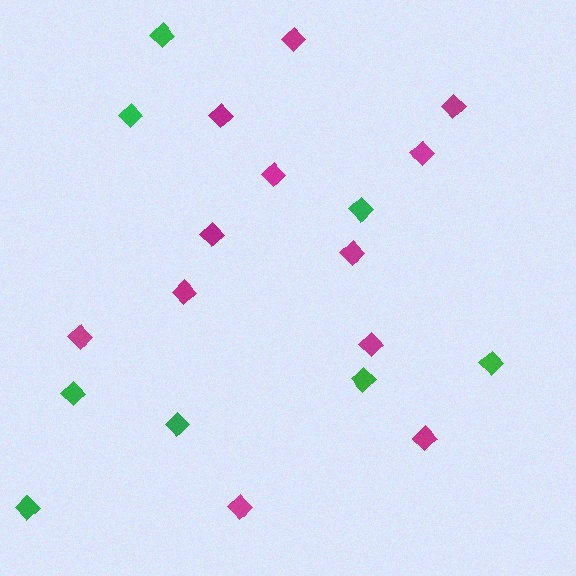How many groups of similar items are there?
There are 2 groups: one group of green diamonds (8) and one group of magenta diamonds (12).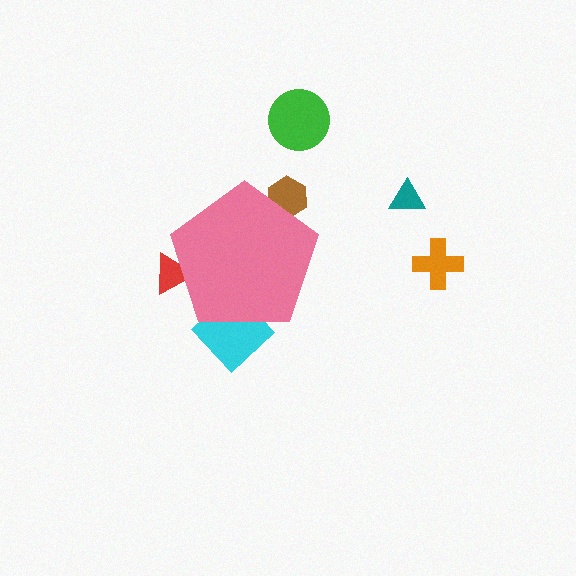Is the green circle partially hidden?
No, the green circle is fully visible.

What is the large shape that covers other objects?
A pink pentagon.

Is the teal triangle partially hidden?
No, the teal triangle is fully visible.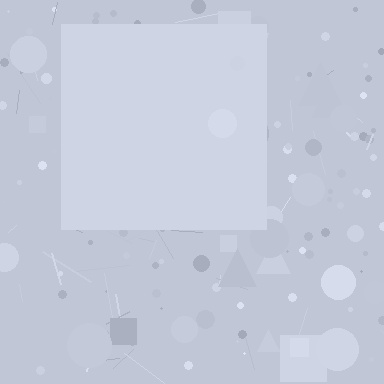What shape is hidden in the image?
A square is hidden in the image.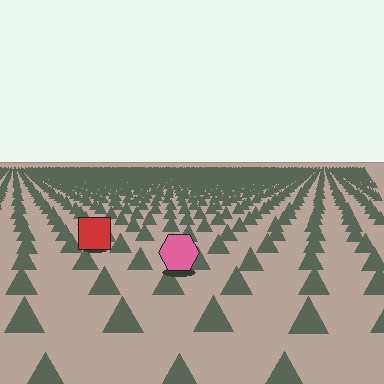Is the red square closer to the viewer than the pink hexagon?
No. The pink hexagon is closer — you can tell from the texture gradient: the ground texture is coarser near it.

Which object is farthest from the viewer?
The red square is farthest from the viewer. It appears smaller and the ground texture around it is denser.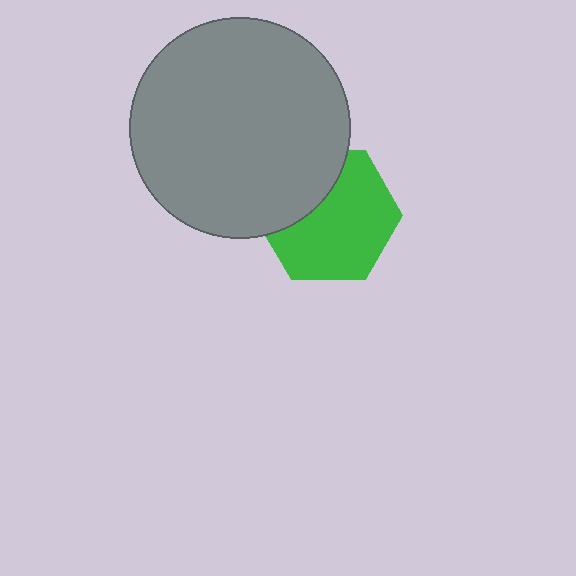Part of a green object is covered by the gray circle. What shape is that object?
It is a hexagon.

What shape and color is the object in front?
The object in front is a gray circle.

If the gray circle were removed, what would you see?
You would see the complete green hexagon.